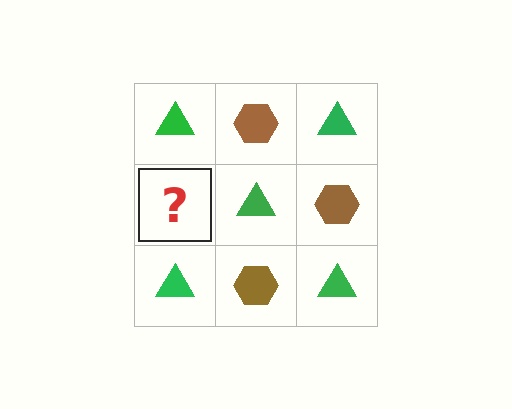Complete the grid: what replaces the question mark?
The question mark should be replaced with a brown hexagon.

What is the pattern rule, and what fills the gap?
The rule is that it alternates green triangle and brown hexagon in a checkerboard pattern. The gap should be filled with a brown hexagon.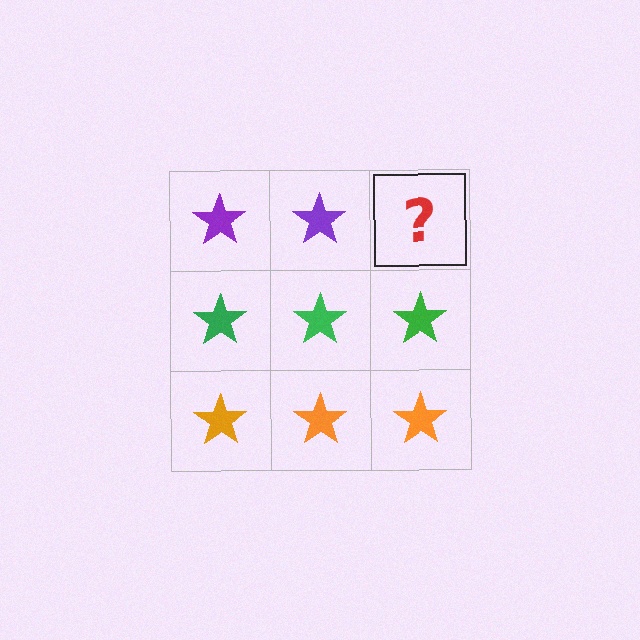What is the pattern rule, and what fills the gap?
The rule is that each row has a consistent color. The gap should be filled with a purple star.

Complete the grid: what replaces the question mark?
The question mark should be replaced with a purple star.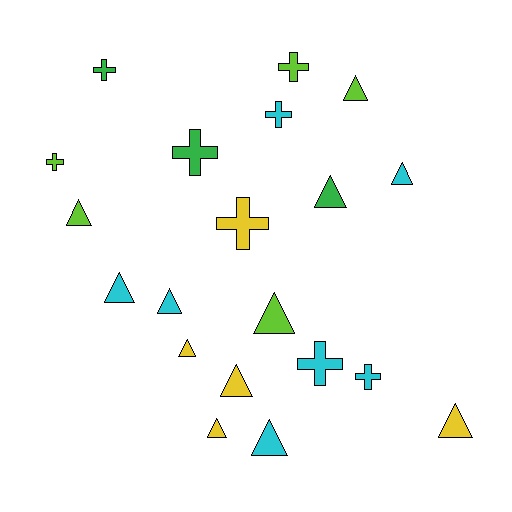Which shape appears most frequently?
Triangle, with 12 objects.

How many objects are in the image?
There are 20 objects.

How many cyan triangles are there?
There are 4 cyan triangles.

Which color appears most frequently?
Cyan, with 7 objects.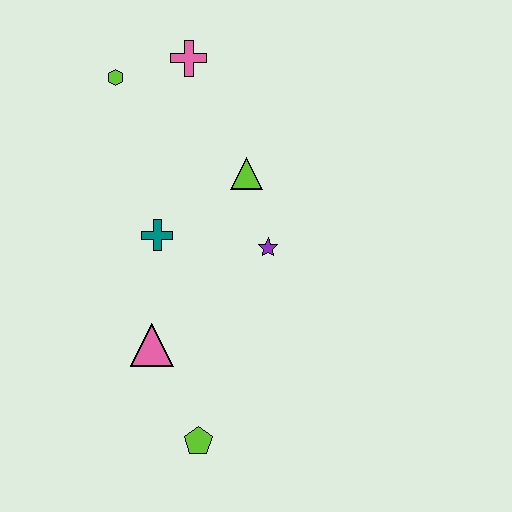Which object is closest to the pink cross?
The lime hexagon is closest to the pink cross.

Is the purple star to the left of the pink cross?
No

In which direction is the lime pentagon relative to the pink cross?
The lime pentagon is below the pink cross.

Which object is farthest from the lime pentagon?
The pink cross is farthest from the lime pentagon.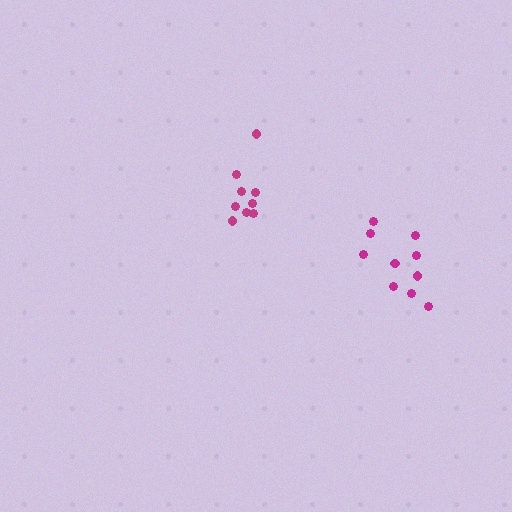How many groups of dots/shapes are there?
There are 2 groups.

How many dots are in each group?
Group 1: 9 dots, Group 2: 10 dots (19 total).